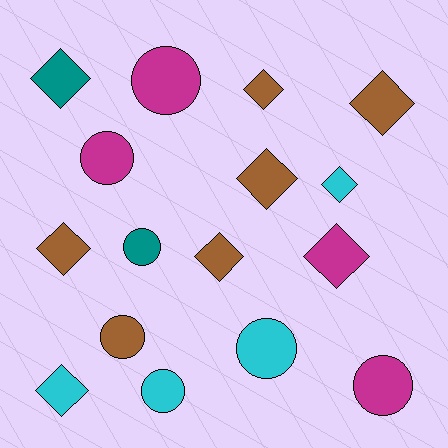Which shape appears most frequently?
Diamond, with 9 objects.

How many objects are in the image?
There are 16 objects.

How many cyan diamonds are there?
There are 2 cyan diamonds.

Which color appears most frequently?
Brown, with 6 objects.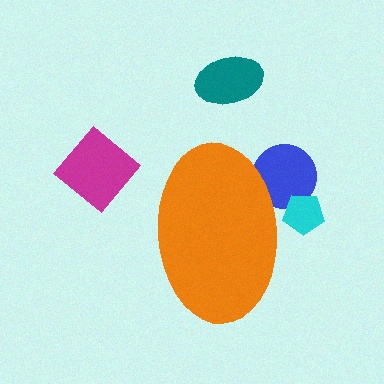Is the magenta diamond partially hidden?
No, the magenta diamond is fully visible.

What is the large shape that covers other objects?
An orange ellipse.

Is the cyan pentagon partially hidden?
Yes, the cyan pentagon is partially hidden behind the orange ellipse.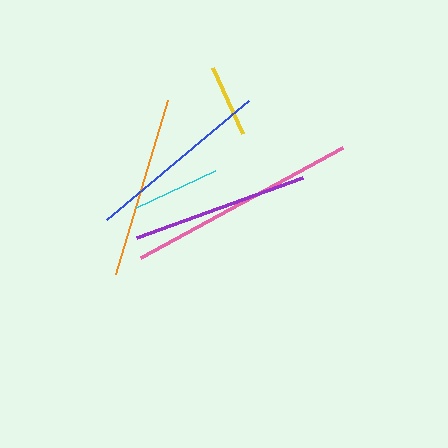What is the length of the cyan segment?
The cyan segment is approximately 87 pixels long.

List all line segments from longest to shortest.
From longest to shortest: pink, blue, orange, purple, cyan, yellow.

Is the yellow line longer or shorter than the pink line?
The pink line is longer than the yellow line.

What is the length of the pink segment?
The pink segment is approximately 230 pixels long.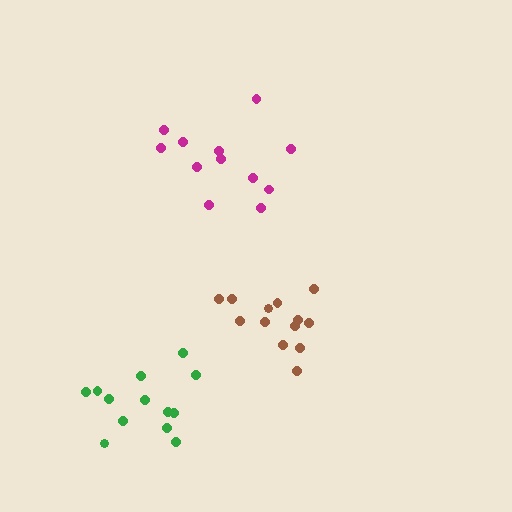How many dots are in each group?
Group 1: 12 dots, Group 2: 13 dots, Group 3: 13 dots (38 total).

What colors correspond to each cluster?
The clusters are colored: magenta, brown, green.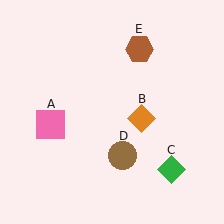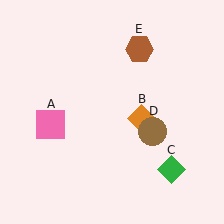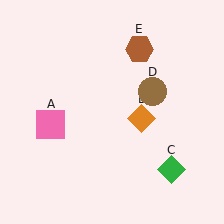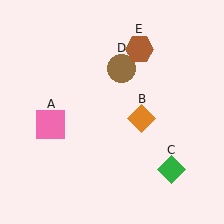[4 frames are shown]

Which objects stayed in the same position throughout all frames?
Pink square (object A) and orange diamond (object B) and green diamond (object C) and brown hexagon (object E) remained stationary.